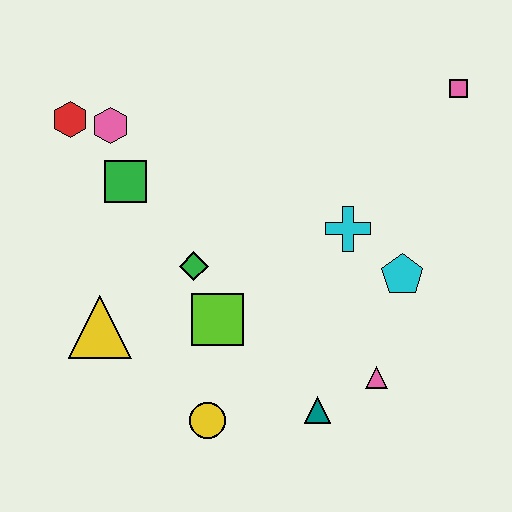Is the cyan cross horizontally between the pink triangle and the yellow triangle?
Yes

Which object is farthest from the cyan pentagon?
The red hexagon is farthest from the cyan pentagon.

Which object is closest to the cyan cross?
The cyan pentagon is closest to the cyan cross.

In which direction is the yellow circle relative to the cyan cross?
The yellow circle is below the cyan cross.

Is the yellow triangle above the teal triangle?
Yes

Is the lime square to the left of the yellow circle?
No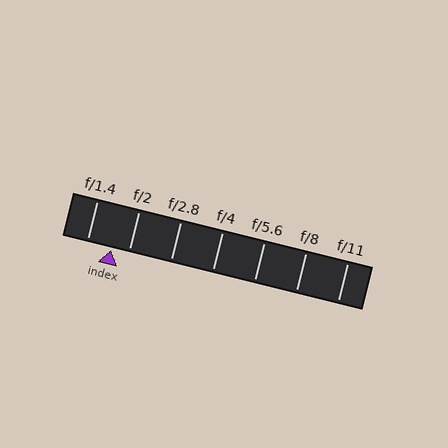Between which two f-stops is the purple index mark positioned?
The index mark is between f/1.4 and f/2.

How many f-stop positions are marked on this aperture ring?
There are 7 f-stop positions marked.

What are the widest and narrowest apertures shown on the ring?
The widest aperture shown is f/1.4 and the narrowest is f/11.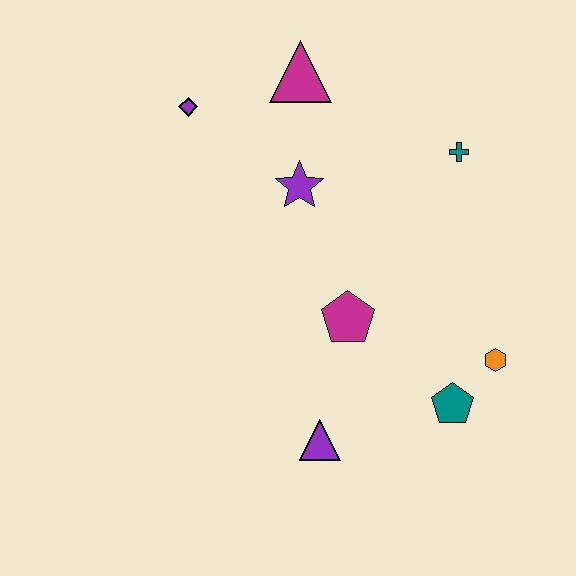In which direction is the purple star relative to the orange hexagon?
The purple star is to the left of the orange hexagon.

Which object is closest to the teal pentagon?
The orange hexagon is closest to the teal pentagon.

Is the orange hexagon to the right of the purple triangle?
Yes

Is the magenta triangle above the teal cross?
Yes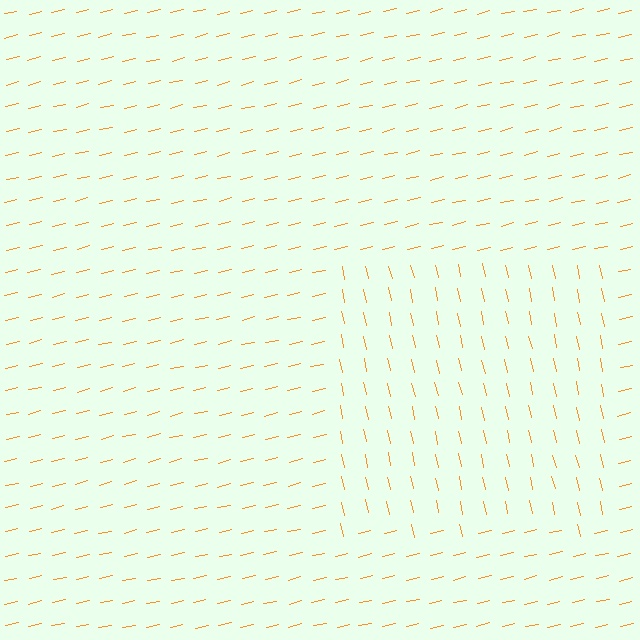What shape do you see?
I see a rectangle.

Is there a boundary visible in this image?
Yes, there is a texture boundary formed by a change in line orientation.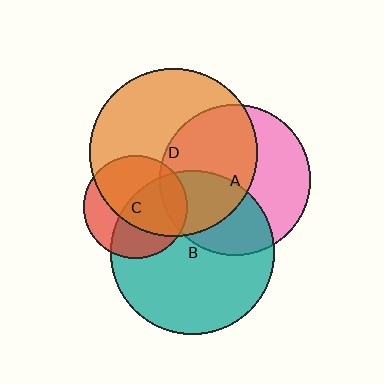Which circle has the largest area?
Circle D (orange).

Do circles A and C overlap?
Yes.